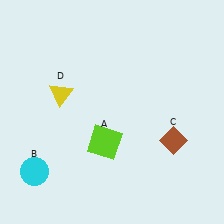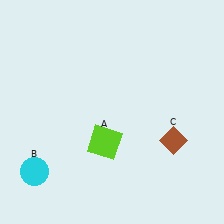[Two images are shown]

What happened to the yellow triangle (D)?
The yellow triangle (D) was removed in Image 2. It was in the top-left area of Image 1.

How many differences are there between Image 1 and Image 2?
There is 1 difference between the two images.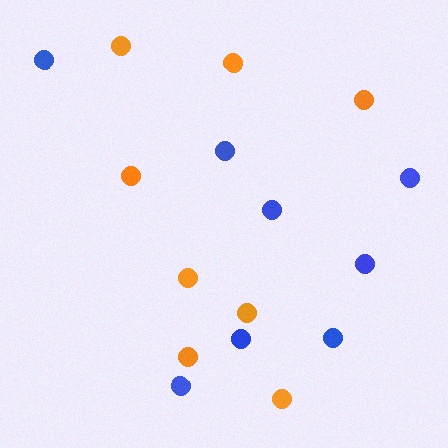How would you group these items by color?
There are 2 groups: one group of orange circles (8) and one group of blue circles (8).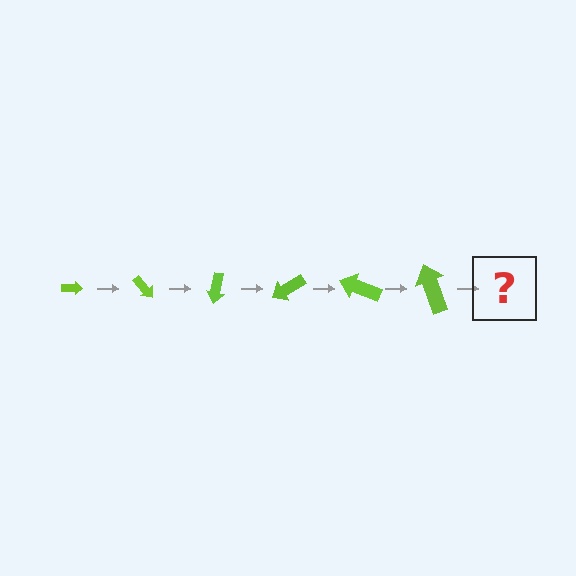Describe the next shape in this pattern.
It should be an arrow, larger than the previous one and rotated 300 degrees from the start.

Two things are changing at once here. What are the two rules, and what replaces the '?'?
The two rules are that the arrow grows larger each step and it rotates 50 degrees each step. The '?' should be an arrow, larger than the previous one and rotated 300 degrees from the start.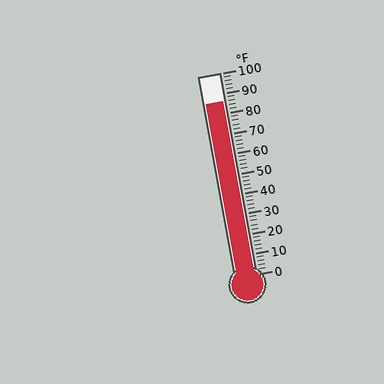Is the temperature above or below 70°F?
The temperature is above 70°F.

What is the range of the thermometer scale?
The thermometer scale ranges from 0°F to 100°F.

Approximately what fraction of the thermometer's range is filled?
The thermometer is filled to approximately 85% of its range.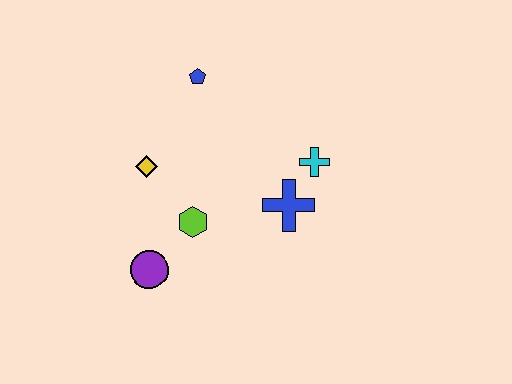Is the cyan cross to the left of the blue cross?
No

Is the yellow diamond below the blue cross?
No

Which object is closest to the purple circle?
The lime hexagon is closest to the purple circle.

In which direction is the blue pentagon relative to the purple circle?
The blue pentagon is above the purple circle.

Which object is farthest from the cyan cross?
The purple circle is farthest from the cyan cross.